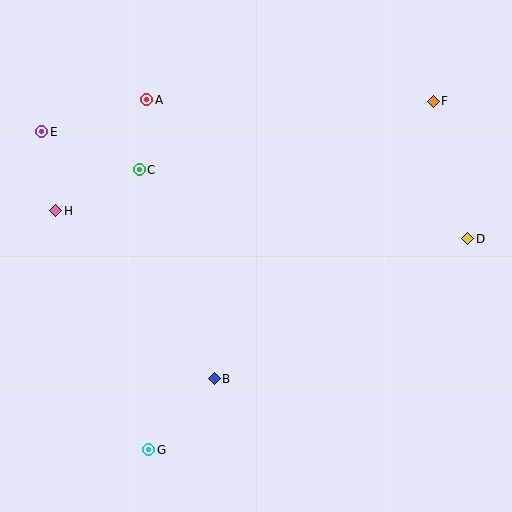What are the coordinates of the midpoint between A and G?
The midpoint between A and G is at (148, 275).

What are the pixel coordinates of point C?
Point C is at (139, 170).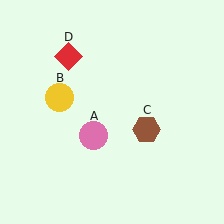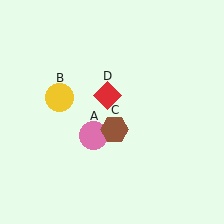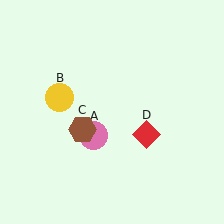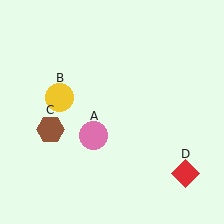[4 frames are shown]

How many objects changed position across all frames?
2 objects changed position: brown hexagon (object C), red diamond (object D).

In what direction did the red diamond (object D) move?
The red diamond (object D) moved down and to the right.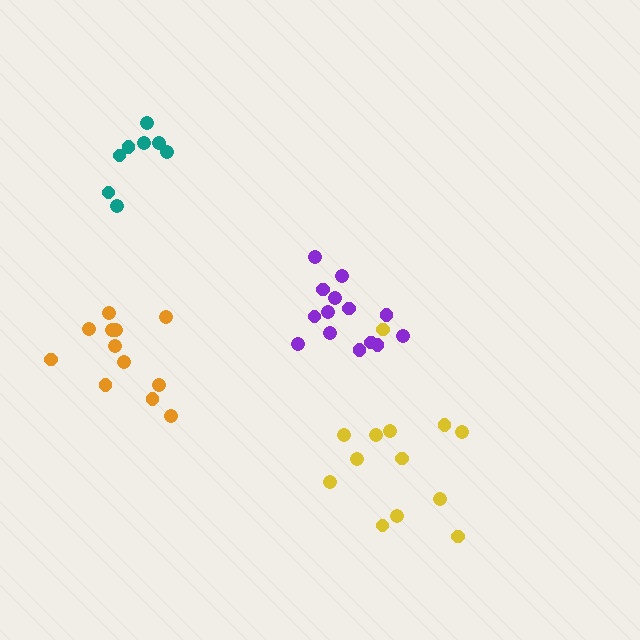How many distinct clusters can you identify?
There are 4 distinct clusters.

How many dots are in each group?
Group 1: 14 dots, Group 2: 13 dots, Group 3: 8 dots, Group 4: 12 dots (47 total).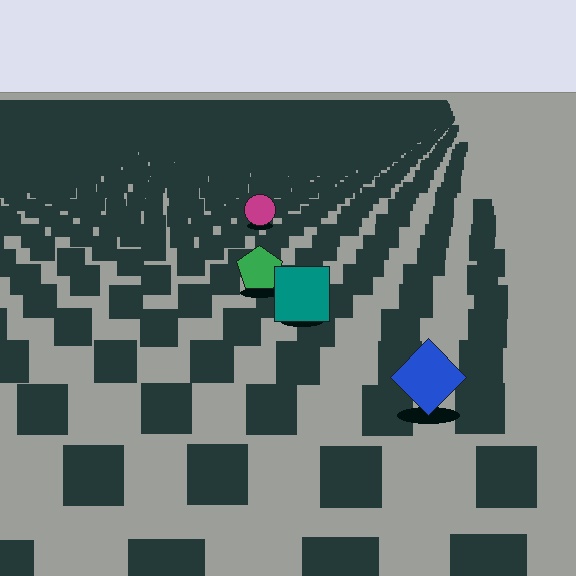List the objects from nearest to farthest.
From nearest to farthest: the blue diamond, the teal square, the green pentagon, the magenta circle.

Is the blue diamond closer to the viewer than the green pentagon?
Yes. The blue diamond is closer — you can tell from the texture gradient: the ground texture is coarser near it.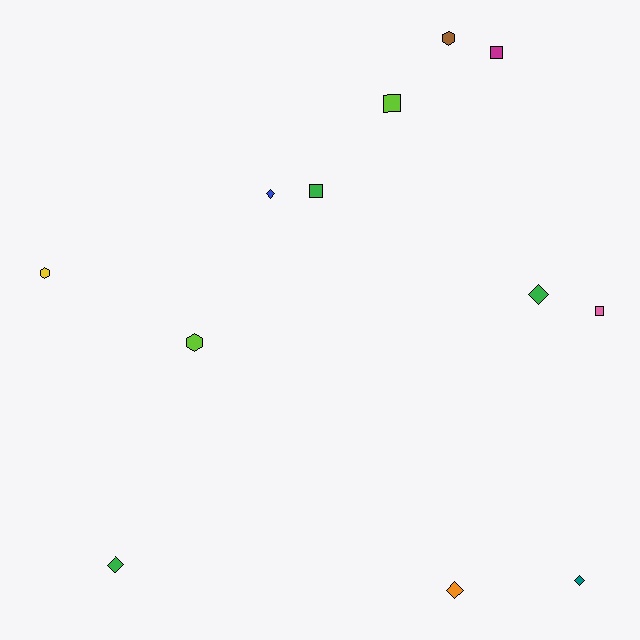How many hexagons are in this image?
There are 3 hexagons.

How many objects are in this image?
There are 12 objects.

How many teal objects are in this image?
There is 1 teal object.